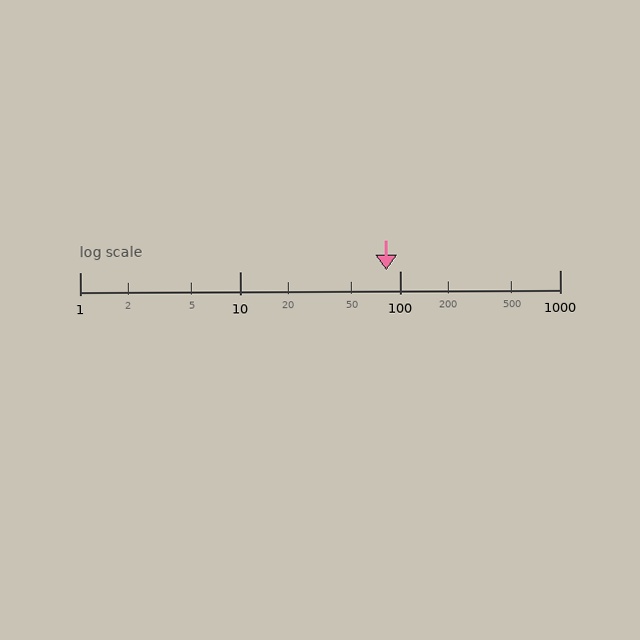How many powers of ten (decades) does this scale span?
The scale spans 3 decades, from 1 to 1000.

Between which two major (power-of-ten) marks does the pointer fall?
The pointer is between 10 and 100.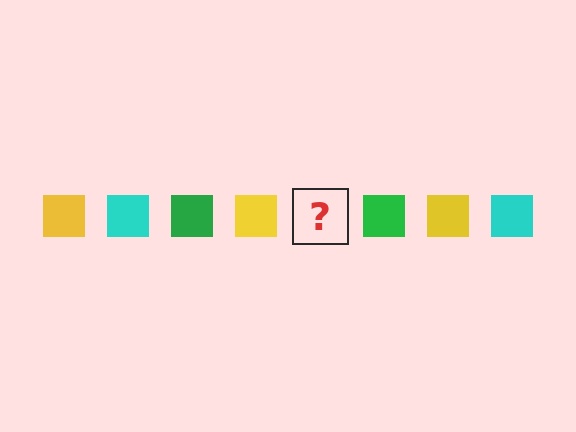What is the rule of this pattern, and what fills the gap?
The rule is that the pattern cycles through yellow, cyan, green squares. The gap should be filled with a cyan square.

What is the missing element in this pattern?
The missing element is a cyan square.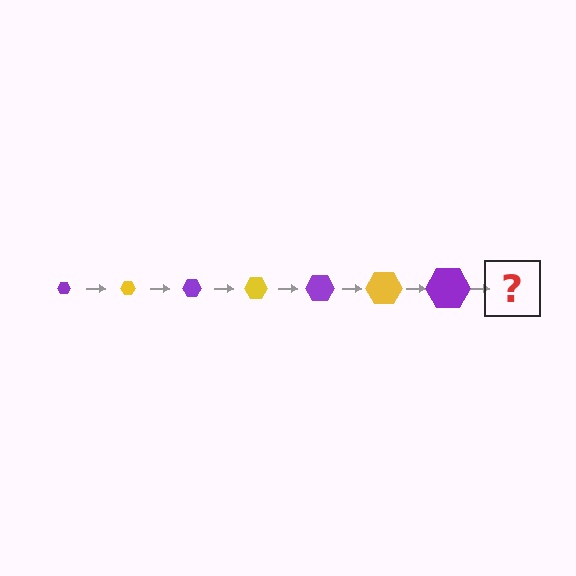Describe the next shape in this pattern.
It should be a yellow hexagon, larger than the previous one.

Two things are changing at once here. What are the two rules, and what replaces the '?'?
The two rules are that the hexagon grows larger each step and the color cycles through purple and yellow. The '?' should be a yellow hexagon, larger than the previous one.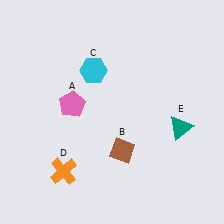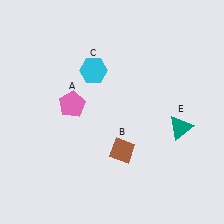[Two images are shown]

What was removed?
The orange cross (D) was removed in Image 2.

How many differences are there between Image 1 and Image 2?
There is 1 difference between the two images.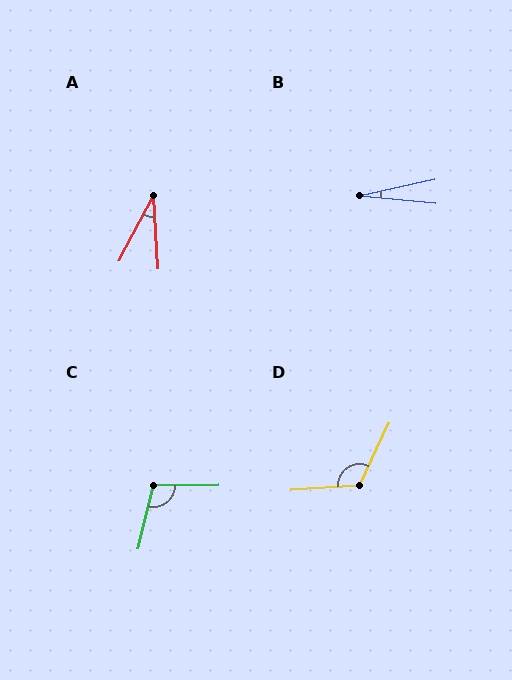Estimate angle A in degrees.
Approximately 31 degrees.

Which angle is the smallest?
B, at approximately 18 degrees.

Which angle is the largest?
D, at approximately 119 degrees.